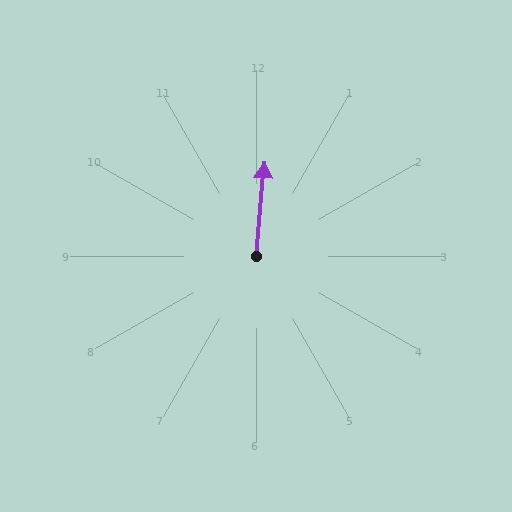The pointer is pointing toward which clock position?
Roughly 12 o'clock.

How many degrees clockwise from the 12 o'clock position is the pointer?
Approximately 5 degrees.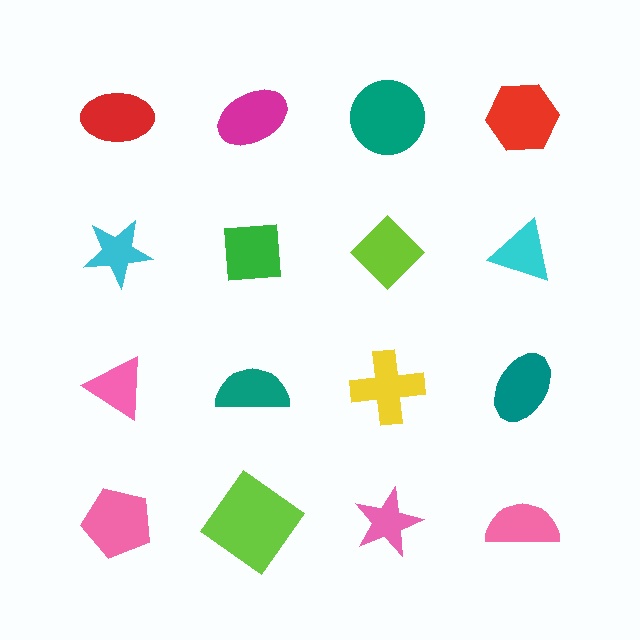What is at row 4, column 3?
A pink star.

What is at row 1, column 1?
A red ellipse.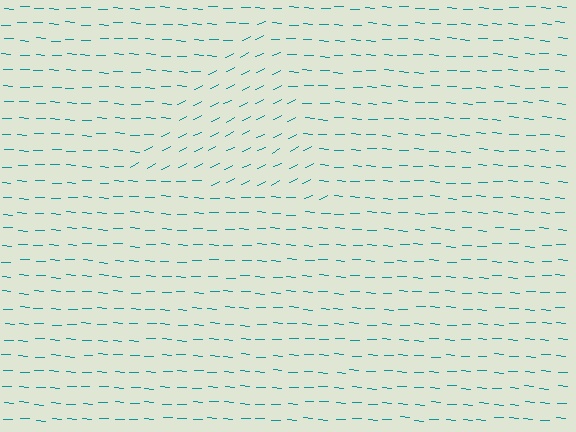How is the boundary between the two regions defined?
The boundary is defined purely by a change in line orientation (approximately 30 degrees difference). All lines are the same color and thickness.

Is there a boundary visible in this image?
Yes, there is a texture boundary formed by a change in line orientation.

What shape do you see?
I see a triangle.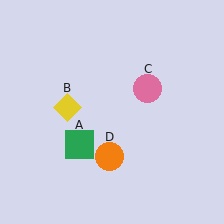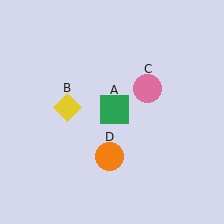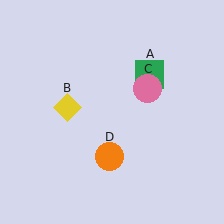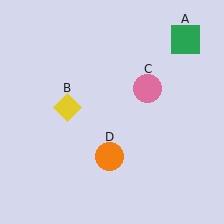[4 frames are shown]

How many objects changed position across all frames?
1 object changed position: green square (object A).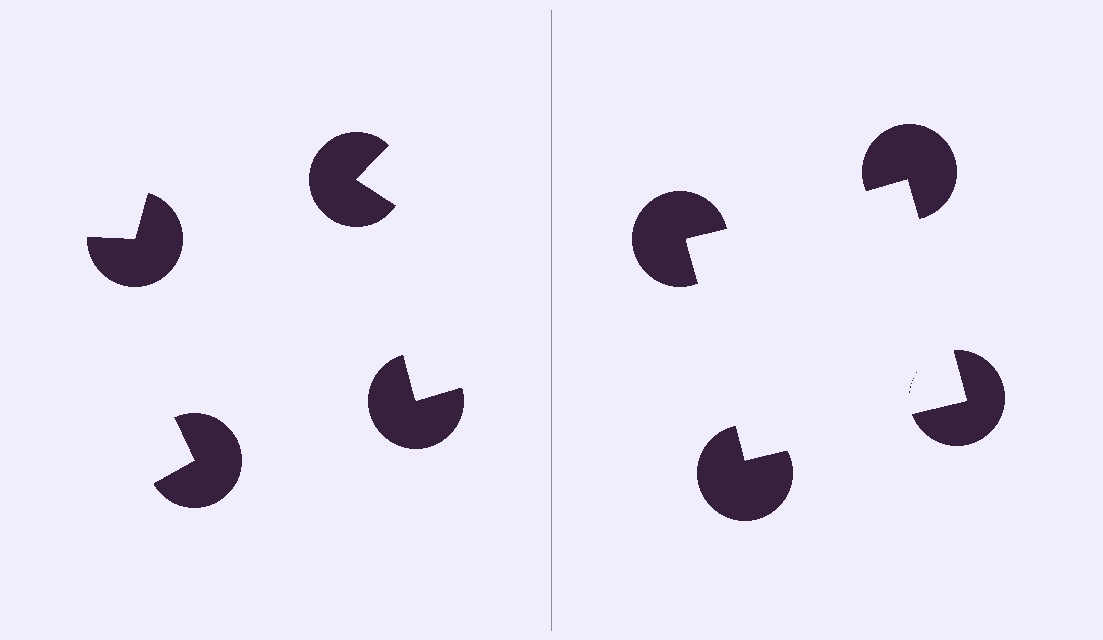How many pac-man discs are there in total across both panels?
8 — 4 on each side.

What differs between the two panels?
The pac-man discs are positioned identically on both sides; only the wedge orientations differ. On the right they align to a square; on the left they are misaligned.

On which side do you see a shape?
An illusory square appears on the right side. On the left side the wedge cuts are rotated, so no coherent shape forms.